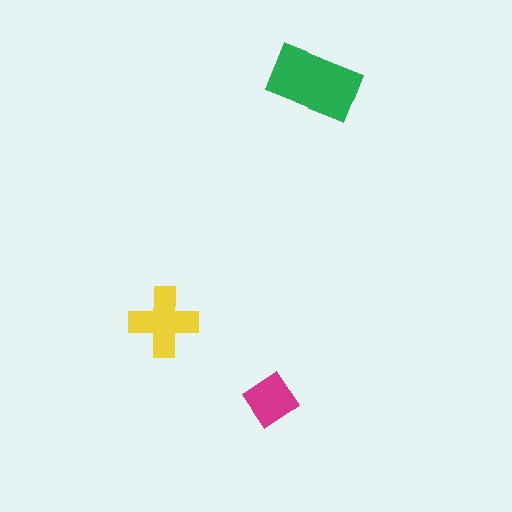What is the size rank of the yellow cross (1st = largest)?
2nd.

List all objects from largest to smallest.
The green rectangle, the yellow cross, the magenta diamond.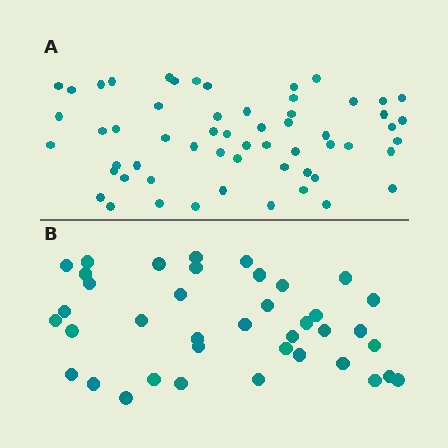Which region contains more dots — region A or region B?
Region A (the top region) has more dots.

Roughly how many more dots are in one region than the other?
Region A has approximately 20 more dots than region B.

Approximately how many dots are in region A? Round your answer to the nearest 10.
About 60 dots. (The exact count is 58, which rounds to 60.)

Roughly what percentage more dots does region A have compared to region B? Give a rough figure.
About 50% more.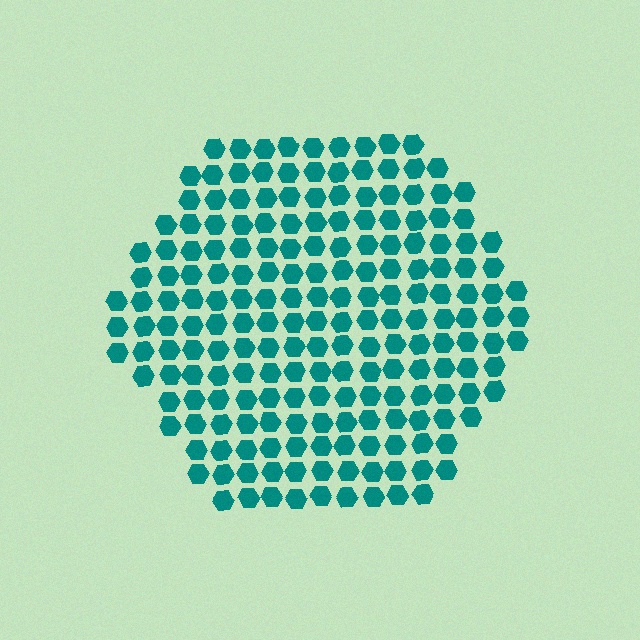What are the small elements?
The small elements are hexagons.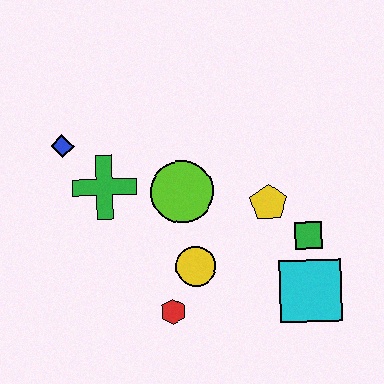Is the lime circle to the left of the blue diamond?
No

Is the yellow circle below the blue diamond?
Yes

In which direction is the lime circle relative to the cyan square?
The lime circle is to the left of the cyan square.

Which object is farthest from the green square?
The blue diamond is farthest from the green square.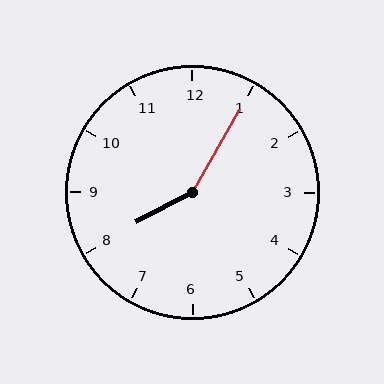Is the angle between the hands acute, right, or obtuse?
It is obtuse.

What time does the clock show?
8:05.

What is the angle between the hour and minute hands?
Approximately 148 degrees.